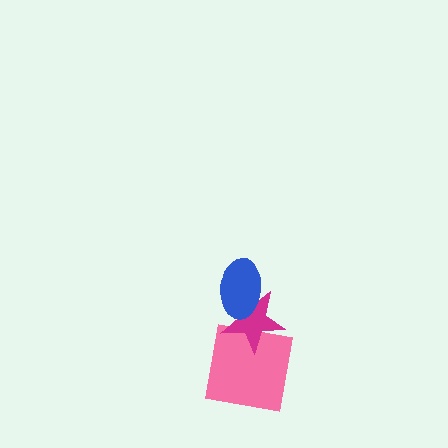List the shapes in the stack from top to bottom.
From top to bottom: the blue ellipse, the magenta star, the pink square.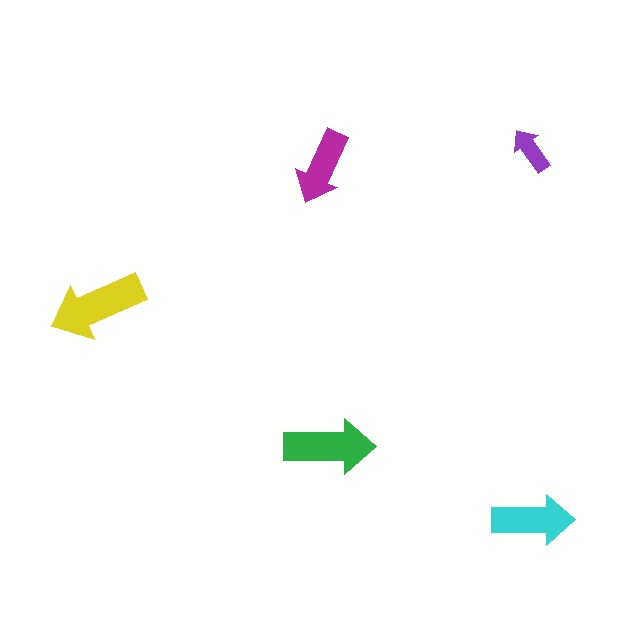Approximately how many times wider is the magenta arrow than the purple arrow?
About 1.5 times wider.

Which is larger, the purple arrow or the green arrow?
The green one.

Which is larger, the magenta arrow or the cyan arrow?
The cyan one.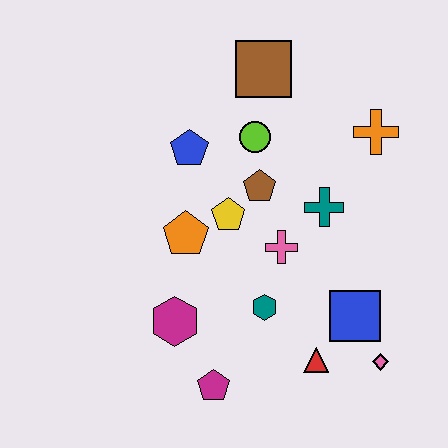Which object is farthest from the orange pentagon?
The pink diamond is farthest from the orange pentagon.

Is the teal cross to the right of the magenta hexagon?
Yes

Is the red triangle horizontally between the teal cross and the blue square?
No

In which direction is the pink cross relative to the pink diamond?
The pink cross is above the pink diamond.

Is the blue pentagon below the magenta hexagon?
No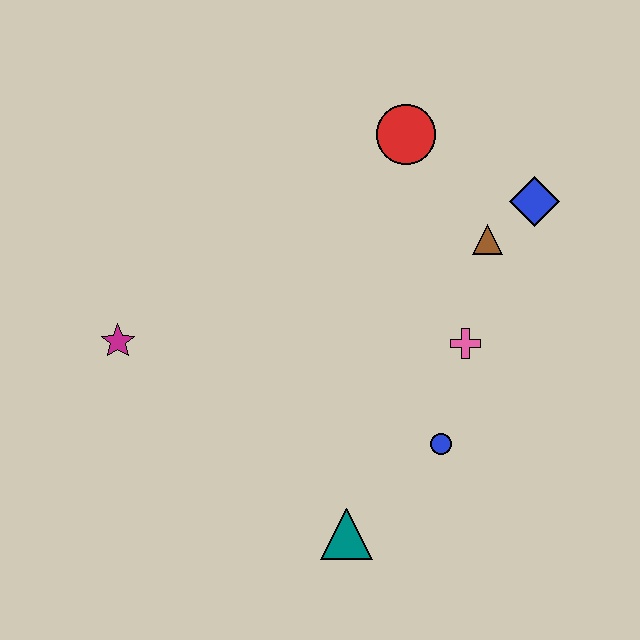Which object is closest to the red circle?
The brown triangle is closest to the red circle.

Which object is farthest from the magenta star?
The blue diamond is farthest from the magenta star.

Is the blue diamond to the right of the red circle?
Yes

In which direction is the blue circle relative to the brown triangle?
The blue circle is below the brown triangle.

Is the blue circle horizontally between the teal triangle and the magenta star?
No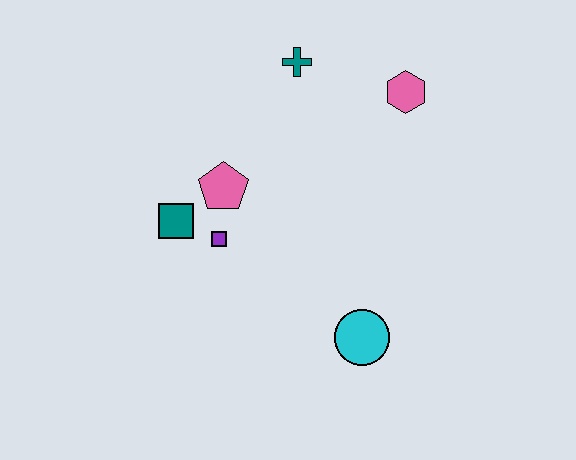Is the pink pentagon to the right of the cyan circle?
No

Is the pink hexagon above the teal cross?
No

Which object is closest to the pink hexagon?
The teal cross is closest to the pink hexagon.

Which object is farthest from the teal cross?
The cyan circle is farthest from the teal cross.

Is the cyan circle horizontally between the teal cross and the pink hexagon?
Yes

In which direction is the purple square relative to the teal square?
The purple square is to the right of the teal square.